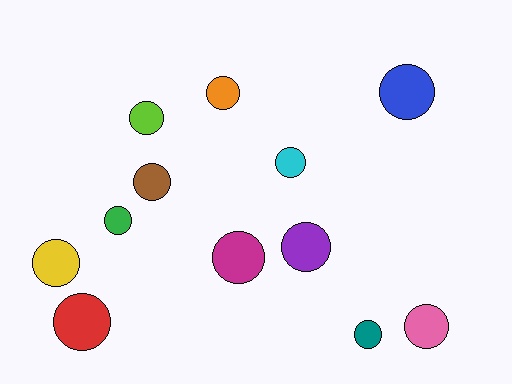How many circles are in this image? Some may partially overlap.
There are 12 circles.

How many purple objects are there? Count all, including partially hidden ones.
There is 1 purple object.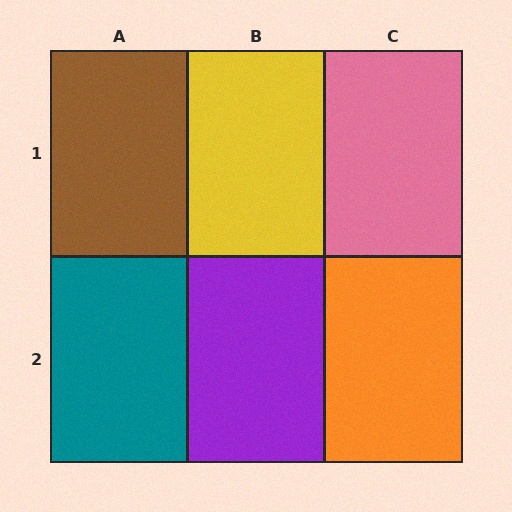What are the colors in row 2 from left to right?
Teal, purple, orange.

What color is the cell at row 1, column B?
Yellow.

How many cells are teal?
1 cell is teal.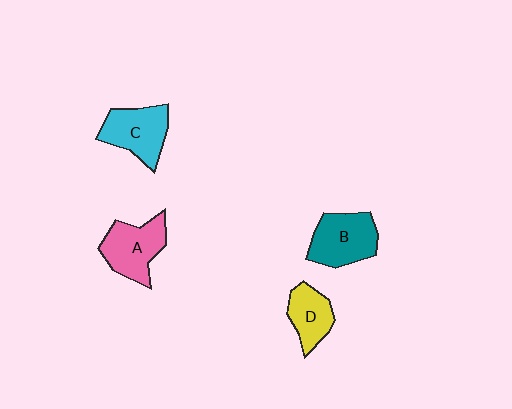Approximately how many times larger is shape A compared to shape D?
Approximately 1.4 times.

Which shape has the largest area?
Shape B (teal).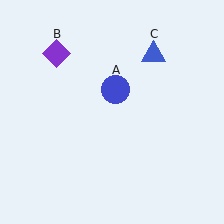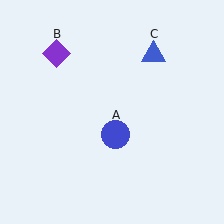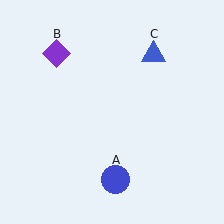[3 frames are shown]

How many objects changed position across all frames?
1 object changed position: blue circle (object A).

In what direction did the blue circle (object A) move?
The blue circle (object A) moved down.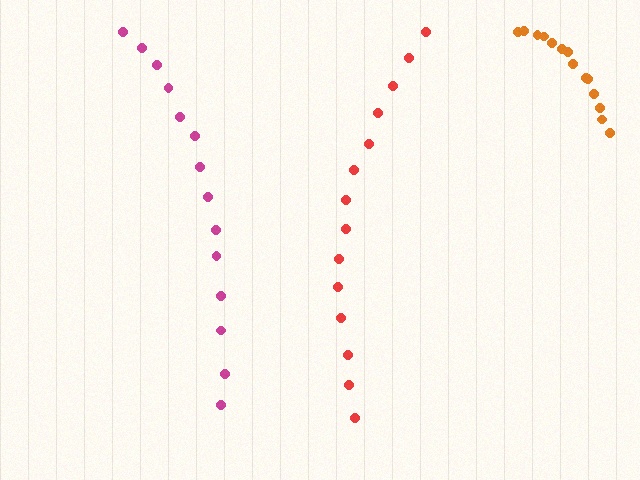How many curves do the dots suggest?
There are 3 distinct paths.